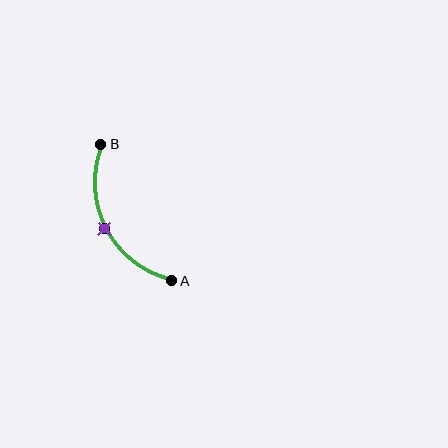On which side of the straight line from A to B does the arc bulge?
The arc bulges to the left of the straight line connecting A and B.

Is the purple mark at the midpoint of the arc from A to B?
Yes. The purple mark lies on the arc at equal arc-length from both A and B — it is the arc midpoint.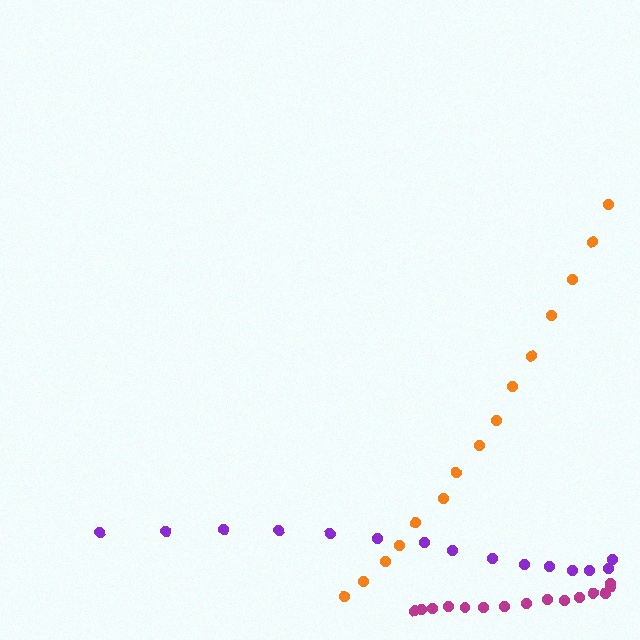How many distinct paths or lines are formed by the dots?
There are 3 distinct paths.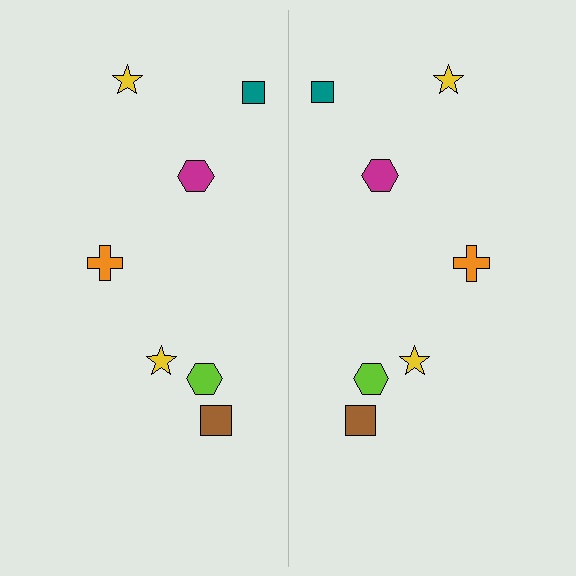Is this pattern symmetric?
Yes, this pattern has bilateral (reflection) symmetry.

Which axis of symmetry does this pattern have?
The pattern has a vertical axis of symmetry running through the center of the image.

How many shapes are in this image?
There are 14 shapes in this image.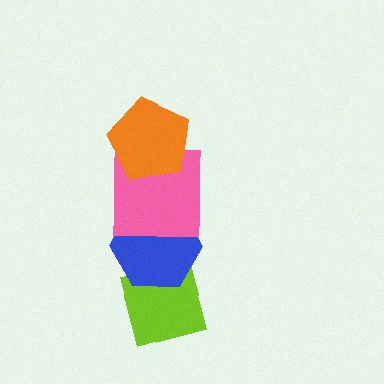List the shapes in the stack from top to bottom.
From top to bottom: the orange pentagon, the pink square, the blue hexagon, the lime square.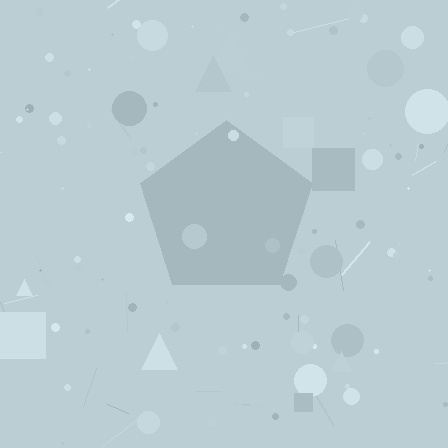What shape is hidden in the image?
A pentagon is hidden in the image.